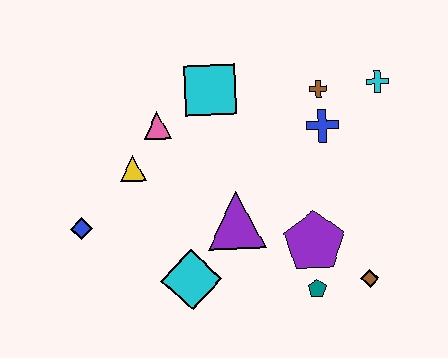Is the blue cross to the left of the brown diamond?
Yes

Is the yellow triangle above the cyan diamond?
Yes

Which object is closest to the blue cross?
The brown cross is closest to the blue cross.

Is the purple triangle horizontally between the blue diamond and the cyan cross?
Yes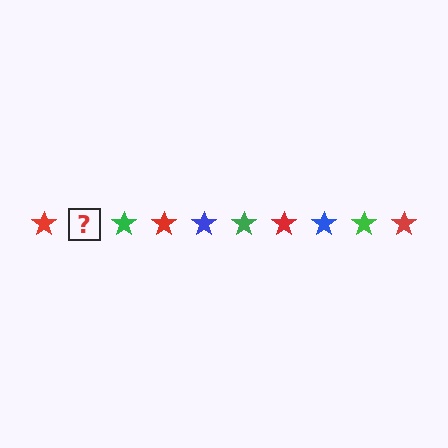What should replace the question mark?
The question mark should be replaced with a blue star.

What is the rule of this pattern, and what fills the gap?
The rule is that the pattern cycles through red, blue, green stars. The gap should be filled with a blue star.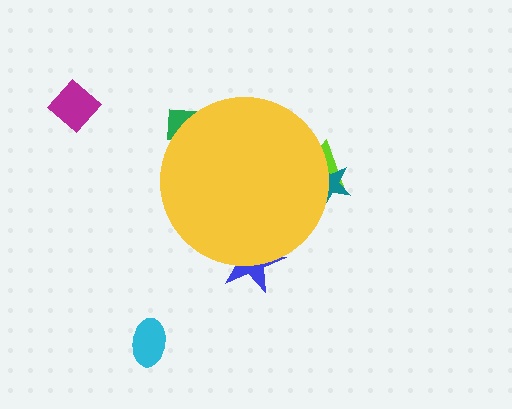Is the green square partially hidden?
Yes, the green square is partially hidden behind the yellow circle.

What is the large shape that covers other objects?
A yellow circle.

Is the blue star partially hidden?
Yes, the blue star is partially hidden behind the yellow circle.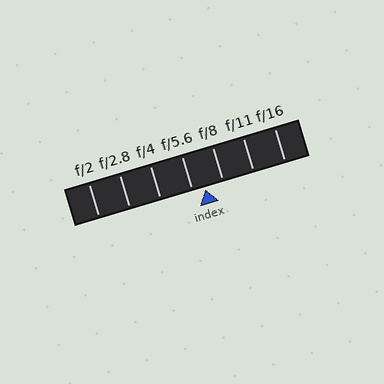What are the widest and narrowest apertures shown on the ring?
The widest aperture shown is f/2 and the narrowest is f/16.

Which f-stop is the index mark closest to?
The index mark is closest to f/5.6.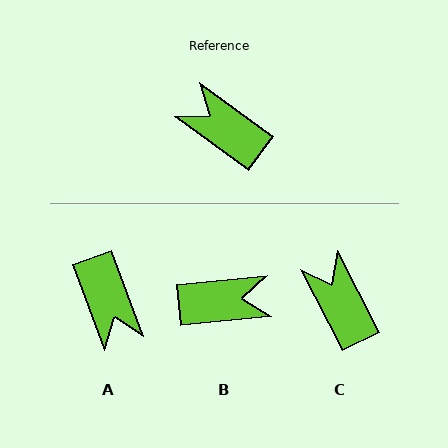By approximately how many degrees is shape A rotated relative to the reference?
Approximately 146 degrees counter-clockwise.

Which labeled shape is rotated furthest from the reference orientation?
A, about 146 degrees away.